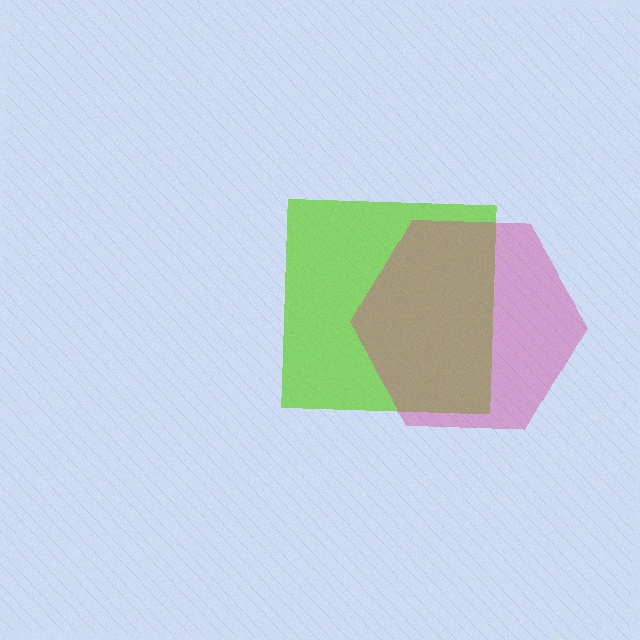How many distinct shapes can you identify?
There are 2 distinct shapes: a lime square, a magenta hexagon.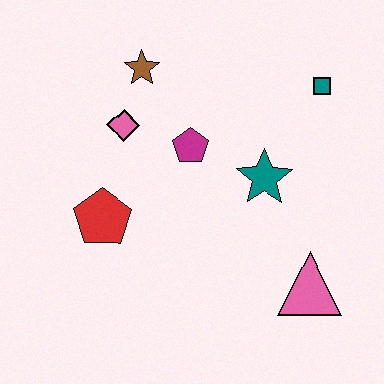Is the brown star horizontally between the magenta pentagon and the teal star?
No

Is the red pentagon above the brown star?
No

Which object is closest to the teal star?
The magenta pentagon is closest to the teal star.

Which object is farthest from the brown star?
The pink triangle is farthest from the brown star.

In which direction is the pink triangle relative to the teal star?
The pink triangle is below the teal star.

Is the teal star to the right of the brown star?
Yes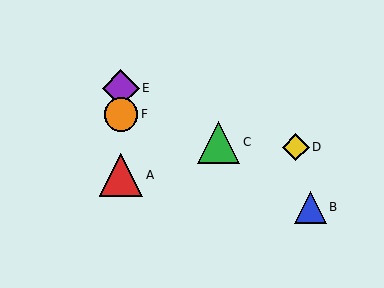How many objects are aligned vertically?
3 objects (A, E, F) are aligned vertically.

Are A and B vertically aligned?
No, A is at x≈121 and B is at x≈310.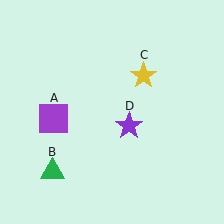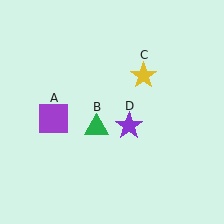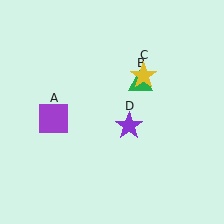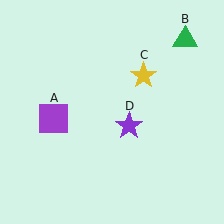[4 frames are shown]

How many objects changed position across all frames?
1 object changed position: green triangle (object B).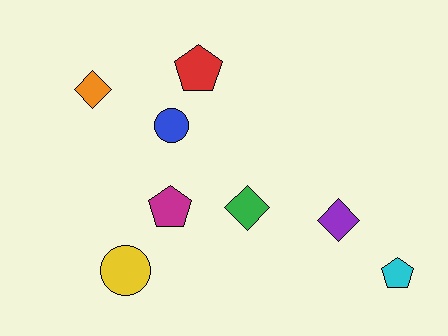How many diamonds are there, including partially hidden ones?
There are 3 diamonds.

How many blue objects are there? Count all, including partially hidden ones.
There is 1 blue object.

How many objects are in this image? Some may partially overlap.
There are 8 objects.